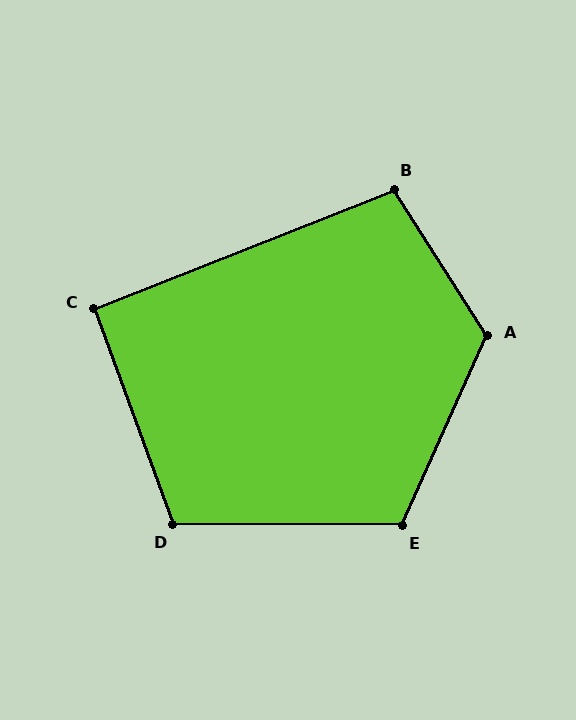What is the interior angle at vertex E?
Approximately 114 degrees (obtuse).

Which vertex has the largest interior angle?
A, at approximately 123 degrees.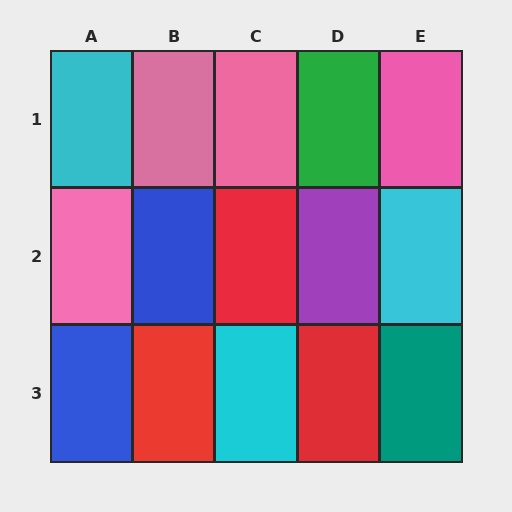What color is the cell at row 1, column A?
Cyan.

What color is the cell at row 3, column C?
Cyan.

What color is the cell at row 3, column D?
Red.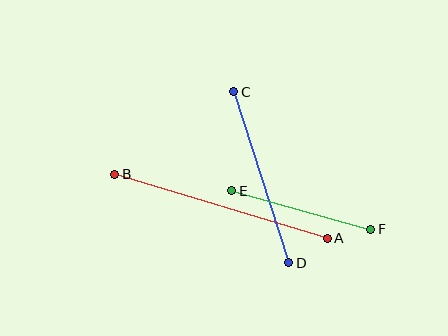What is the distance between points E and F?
The distance is approximately 144 pixels.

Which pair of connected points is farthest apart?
Points A and B are farthest apart.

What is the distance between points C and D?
The distance is approximately 179 pixels.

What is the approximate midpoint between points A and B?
The midpoint is at approximately (221, 206) pixels.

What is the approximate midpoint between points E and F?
The midpoint is at approximately (301, 210) pixels.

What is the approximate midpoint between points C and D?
The midpoint is at approximately (261, 177) pixels.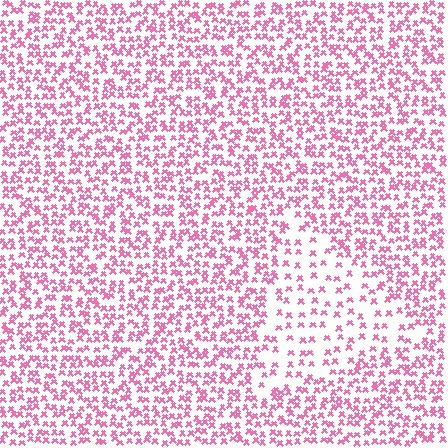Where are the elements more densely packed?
The elements are more densely packed outside the triangle boundary.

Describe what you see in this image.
The image contains small pink elements arranged at two different densities. A triangle-shaped region is visible where the elements are less densely packed than the surrounding area.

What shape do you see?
I see a triangle.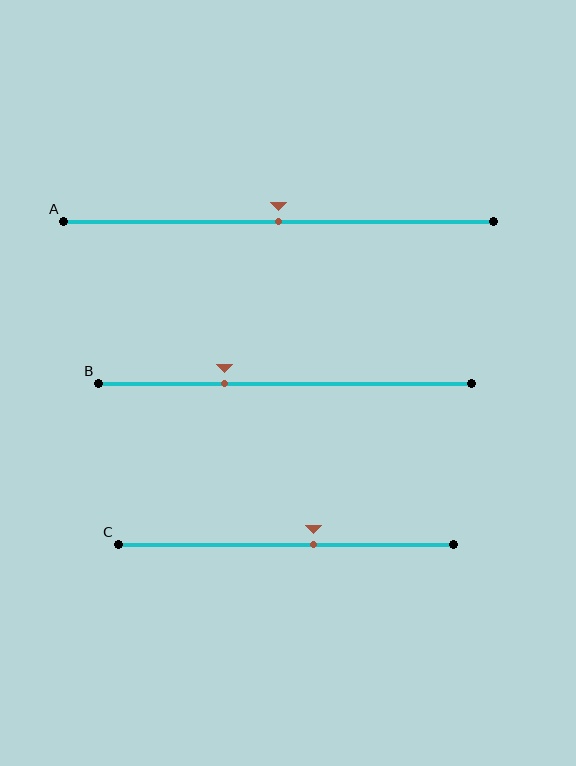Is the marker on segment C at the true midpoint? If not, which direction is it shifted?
No, the marker on segment C is shifted to the right by about 8% of the segment length.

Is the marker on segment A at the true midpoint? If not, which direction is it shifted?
Yes, the marker on segment A is at the true midpoint.